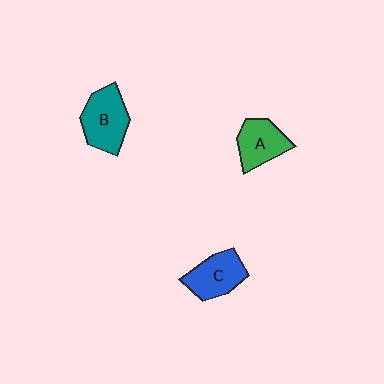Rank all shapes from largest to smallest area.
From largest to smallest: B (teal), C (blue), A (green).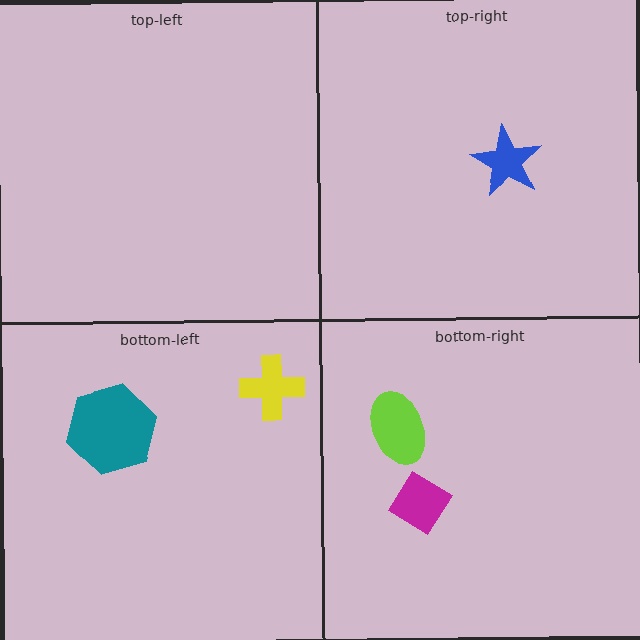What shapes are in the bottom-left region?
The yellow cross, the teal hexagon.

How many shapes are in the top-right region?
1.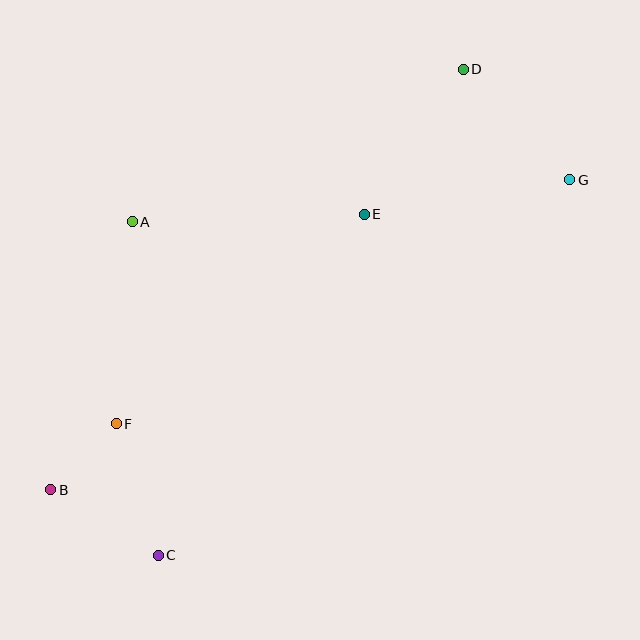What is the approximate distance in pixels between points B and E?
The distance between B and E is approximately 417 pixels.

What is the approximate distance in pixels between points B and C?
The distance between B and C is approximately 126 pixels.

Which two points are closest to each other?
Points B and F are closest to each other.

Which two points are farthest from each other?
Points B and G are farthest from each other.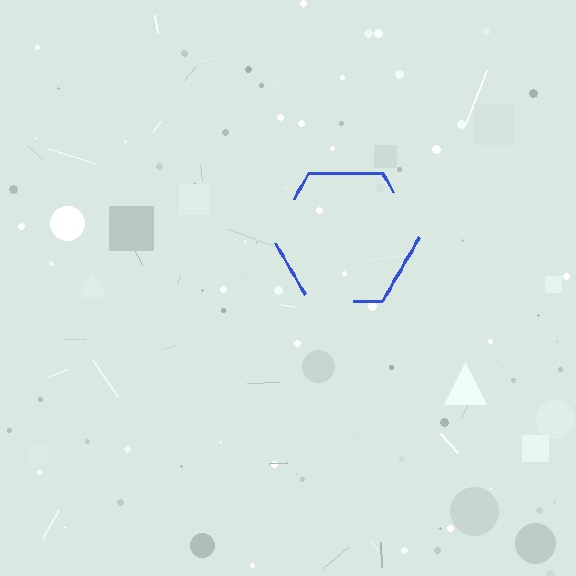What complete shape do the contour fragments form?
The contour fragments form a hexagon.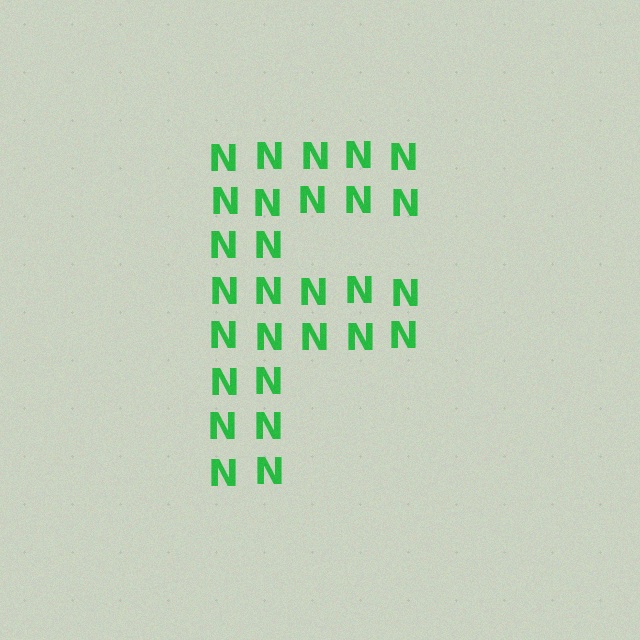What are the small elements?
The small elements are letter N's.